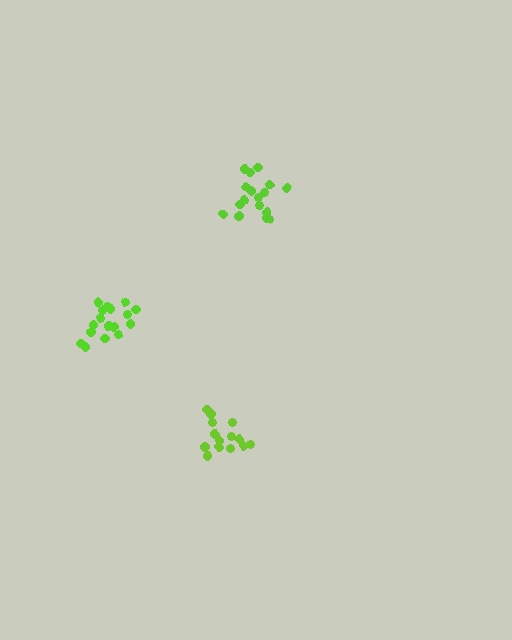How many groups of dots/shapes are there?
There are 3 groups.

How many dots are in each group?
Group 1: 17 dots, Group 2: 19 dots, Group 3: 14 dots (50 total).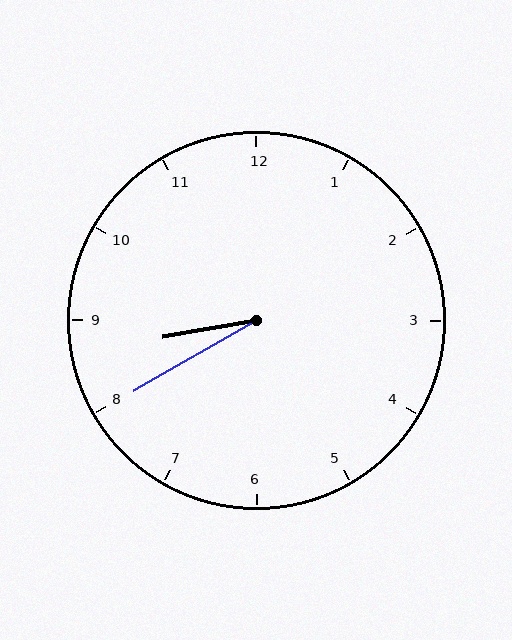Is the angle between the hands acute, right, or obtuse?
It is acute.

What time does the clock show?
8:40.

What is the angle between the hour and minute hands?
Approximately 20 degrees.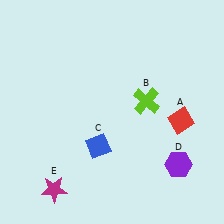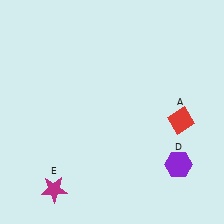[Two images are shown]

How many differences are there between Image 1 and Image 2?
There are 2 differences between the two images.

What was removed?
The lime cross (B), the blue diamond (C) were removed in Image 2.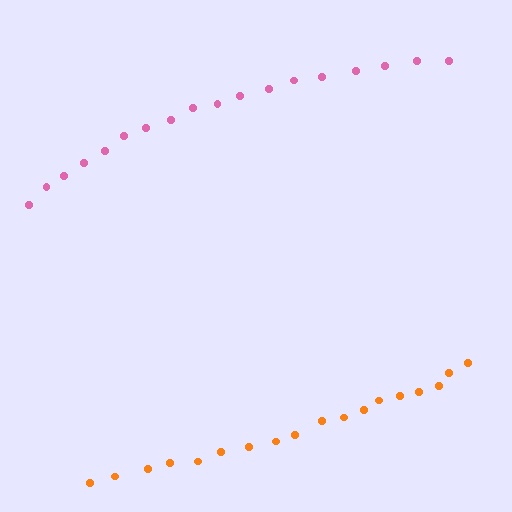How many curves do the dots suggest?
There are 2 distinct paths.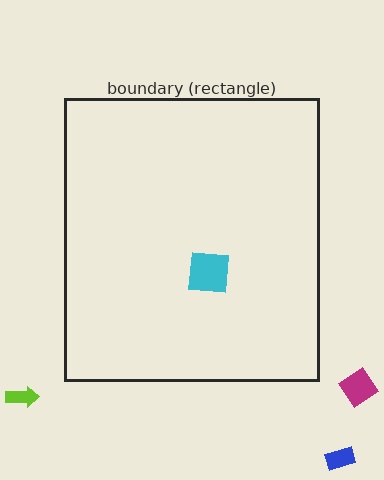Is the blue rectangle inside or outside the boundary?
Outside.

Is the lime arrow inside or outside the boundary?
Outside.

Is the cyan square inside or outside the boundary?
Inside.